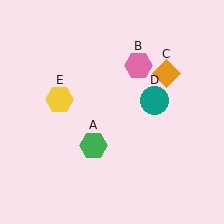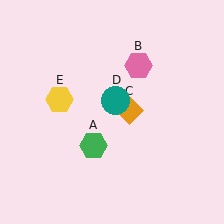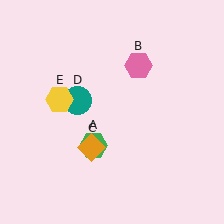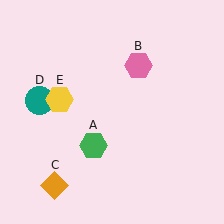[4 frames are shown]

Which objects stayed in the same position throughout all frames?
Green hexagon (object A) and pink hexagon (object B) and yellow hexagon (object E) remained stationary.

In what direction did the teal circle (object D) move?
The teal circle (object D) moved left.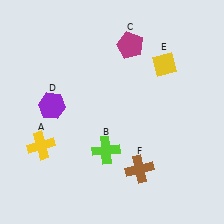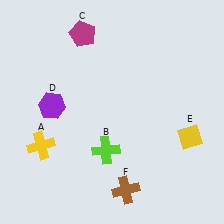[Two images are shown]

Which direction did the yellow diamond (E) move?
The yellow diamond (E) moved down.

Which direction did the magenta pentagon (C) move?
The magenta pentagon (C) moved left.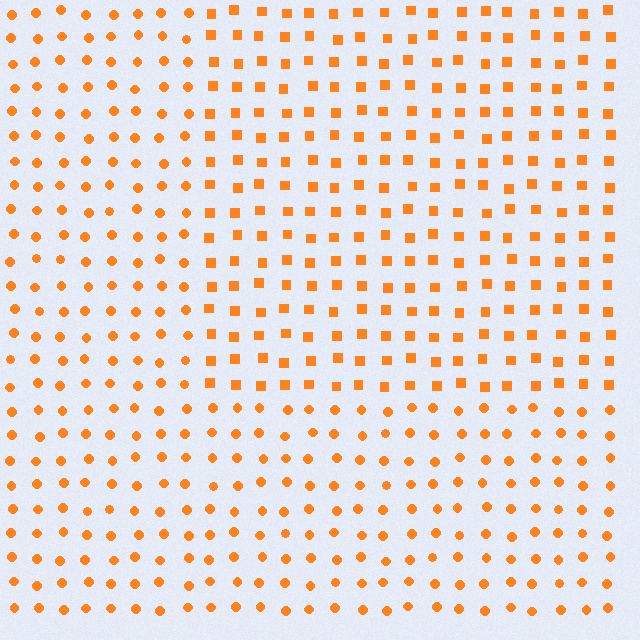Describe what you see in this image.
The image is filled with small orange elements arranged in a uniform grid. A rectangle-shaped region contains squares, while the surrounding area contains circles. The boundary is defined purely by the change in element shape.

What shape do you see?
I see a rectangle.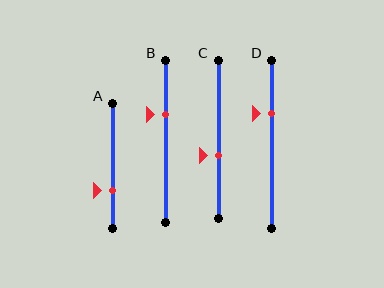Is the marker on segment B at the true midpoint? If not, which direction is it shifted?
No, the marker on segment B is shifted upward by about 16% of the segment length.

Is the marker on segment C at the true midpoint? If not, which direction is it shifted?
No, the marker on segment C is shifted downward by about 10% of the segment length.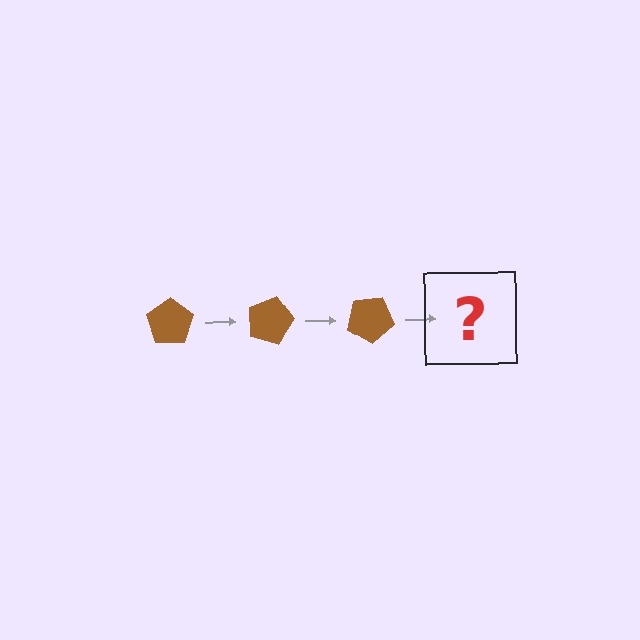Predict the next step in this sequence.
The next step is a brown pentagon rotated 45 degrees.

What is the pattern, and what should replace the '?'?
The pattern is that the pentagon rotates 15 degrees each step. The '?' should be a brown pentagon rotated 45 degrees.